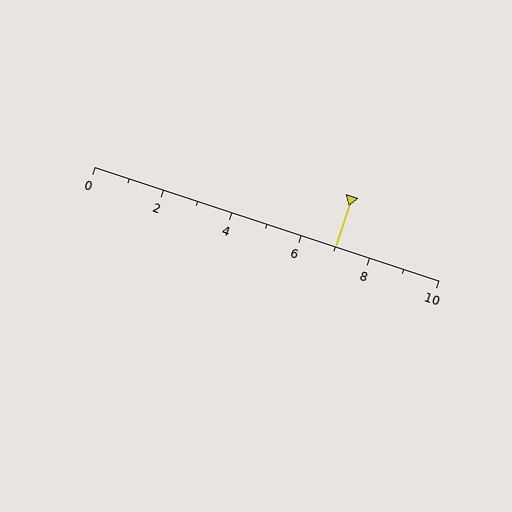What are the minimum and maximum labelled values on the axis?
The axis runs from 0 to 10.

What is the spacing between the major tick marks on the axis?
The major ticks are spaced 2 apart.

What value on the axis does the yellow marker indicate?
The marker indicates approximately 7.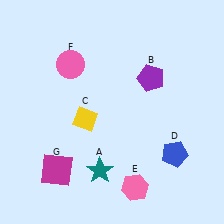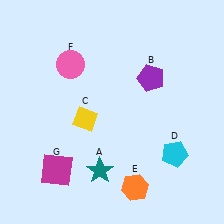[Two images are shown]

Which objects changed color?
D changed from blue to cyan. E changed from pink to orange.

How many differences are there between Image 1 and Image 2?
There are 2 differences between the two images.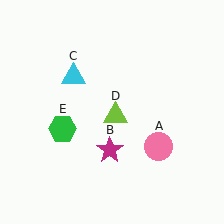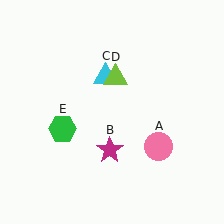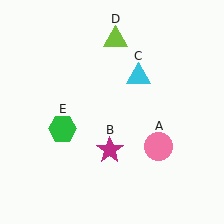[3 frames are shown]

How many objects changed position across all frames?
2 objects changed position: cyan triangle (object C), lime triangle (object D).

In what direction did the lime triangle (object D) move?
The lime triangle (object D) moved up.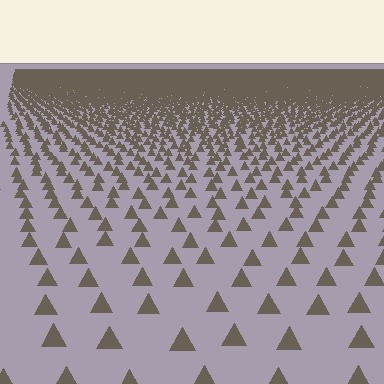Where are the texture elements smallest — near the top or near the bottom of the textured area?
Near the top.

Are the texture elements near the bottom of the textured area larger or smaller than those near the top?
Larger. Near the bottom, elements are closer to the viewer and appear at a bigger on-screen size.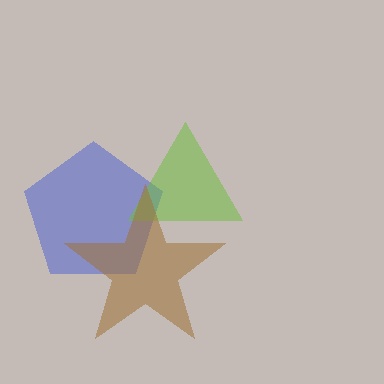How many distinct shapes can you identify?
There are 3 distinct shapes: a blue pentagon, a lime triangle, a brown star.